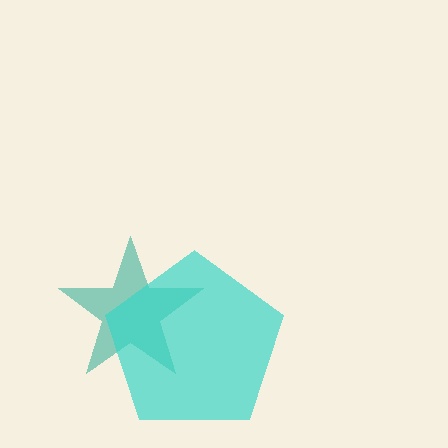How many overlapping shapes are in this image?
There are 2 overlapping shapes in the image.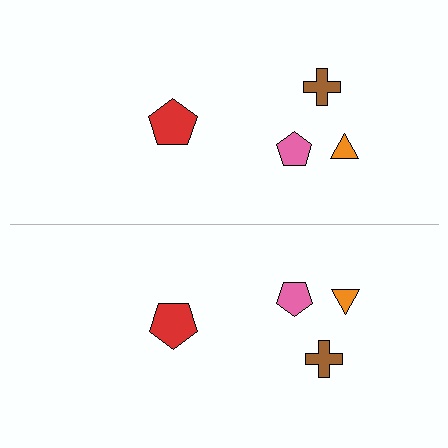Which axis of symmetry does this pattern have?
The pattern has a horizontal axis of symmetry running through the center of the image.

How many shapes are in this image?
There are 8 shapes in this image.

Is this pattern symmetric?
Yes, this pattern has bilateral (reflection) symmetry.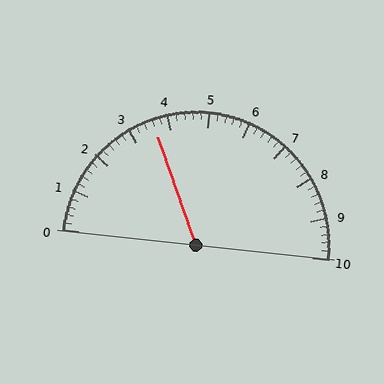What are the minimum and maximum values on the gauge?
The gauge ranges from 0 to 10.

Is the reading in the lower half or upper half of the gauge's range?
The reading is in the lower half of the range (0 to 10).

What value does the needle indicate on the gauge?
The needle indicates approximately 3.6.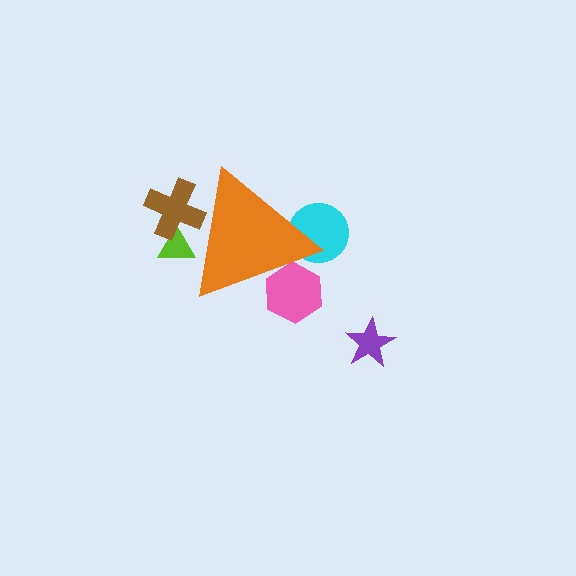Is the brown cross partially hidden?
Yes, the brown cross is partially hidden behind the orange triangle.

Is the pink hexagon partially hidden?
Yes, the pink hexagon is partially hidden behind the orange triangle.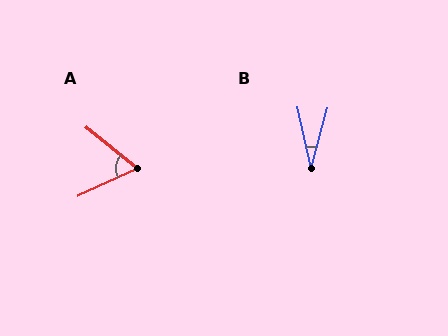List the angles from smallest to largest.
B (28°), A (64°).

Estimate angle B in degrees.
Approximately 28 degrees.